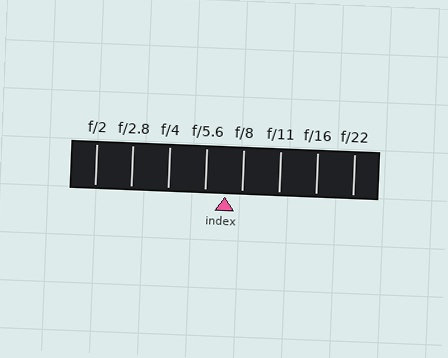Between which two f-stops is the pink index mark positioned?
The index mark is between f/5.6 and f/8.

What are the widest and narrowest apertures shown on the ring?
The widest aperture shown is f/2 and the narrowest is f/22.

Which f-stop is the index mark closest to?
The index mark is closest to f/8.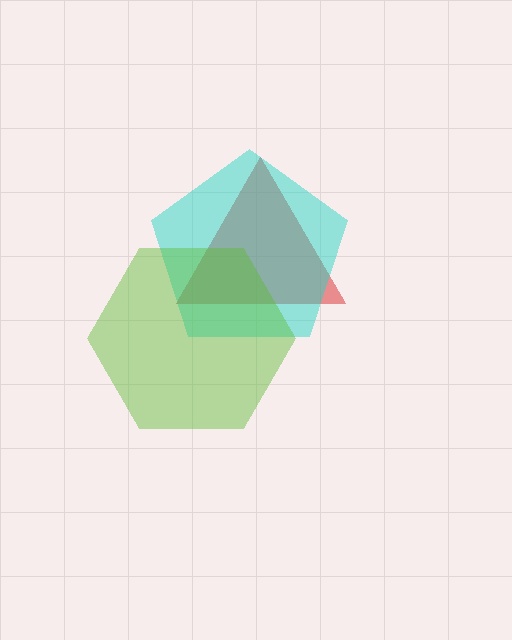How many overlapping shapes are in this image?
There are 3 overlapping shapes in the image.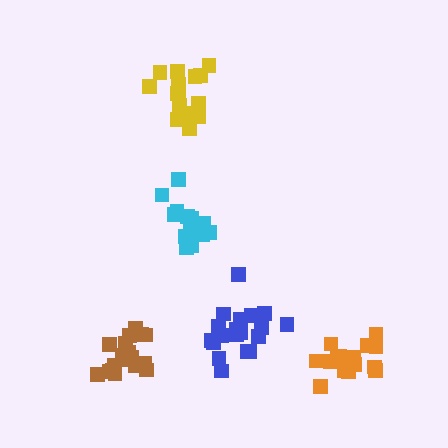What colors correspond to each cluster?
The clusters are colored: yellow, cyan, brown, blue, orange.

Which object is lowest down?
The orange cluster is bottommost.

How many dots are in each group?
Group 1: 16 dots, Group 2: 15 dots, Group 3: 20 dots, Group 4: 19 dots, Group 5: 18 dots (88 total).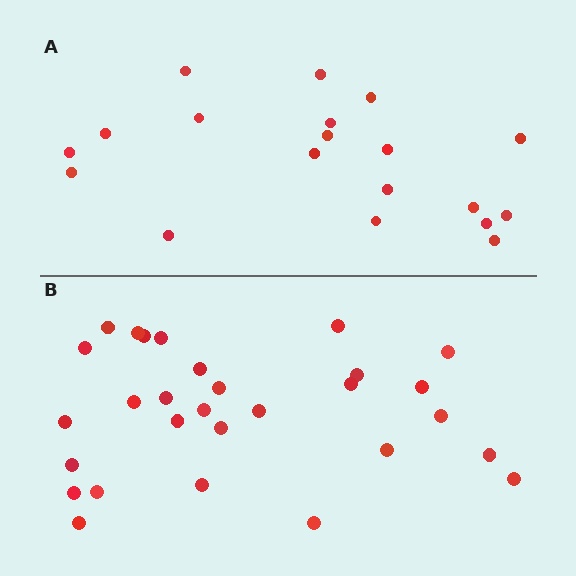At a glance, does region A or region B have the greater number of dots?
Region B (the bottom region) has more dots.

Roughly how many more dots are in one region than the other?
Region B has roughly 10 or so more dots than region A.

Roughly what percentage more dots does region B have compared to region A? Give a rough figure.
About 55% more.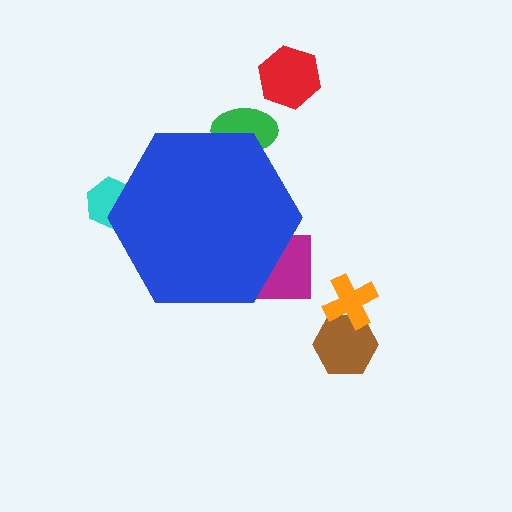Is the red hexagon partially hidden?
No, the red hexagon is fully visible.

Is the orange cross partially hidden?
No, the orange cross is fully visible.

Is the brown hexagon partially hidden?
No, the brown hexagon is fully visible.